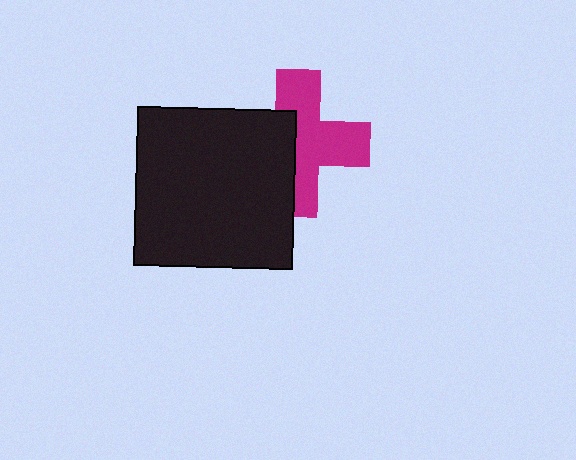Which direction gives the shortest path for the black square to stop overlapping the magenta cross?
Moving left gives the shortest separation.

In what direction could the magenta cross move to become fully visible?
The magenta cross could move right. That would shift it out from behind the black square entirely.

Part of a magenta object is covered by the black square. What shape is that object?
It is a cross.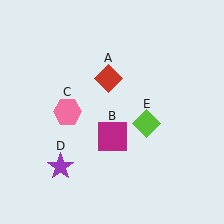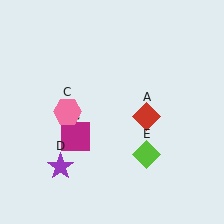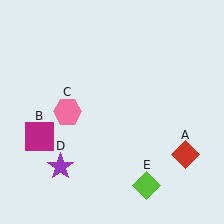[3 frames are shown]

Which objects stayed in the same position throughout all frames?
Pink hexagon (object C) and purple star (object D) remained stationary.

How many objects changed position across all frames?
3 objects changed position: red diamond (object A), magenta square (object B), lime diamond (object E).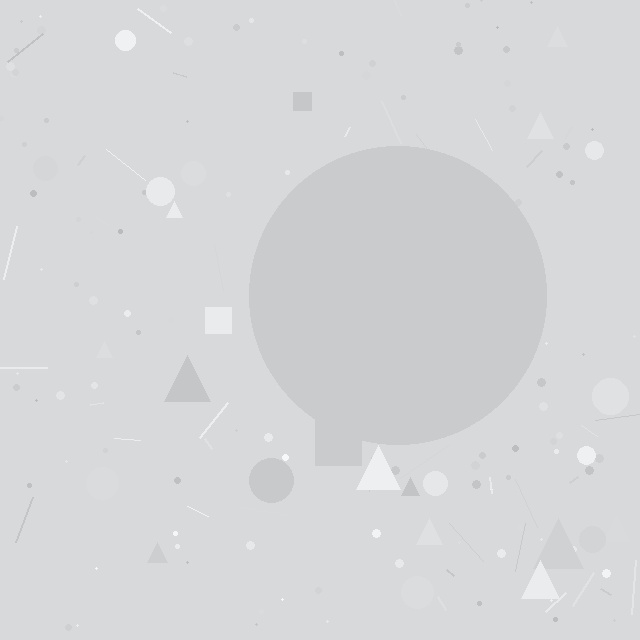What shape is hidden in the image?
A circle is hidden in the image.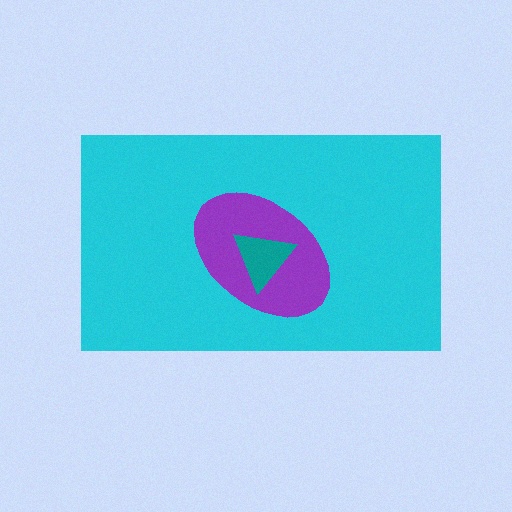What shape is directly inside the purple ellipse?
The teal triangle.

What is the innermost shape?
The teal triangle.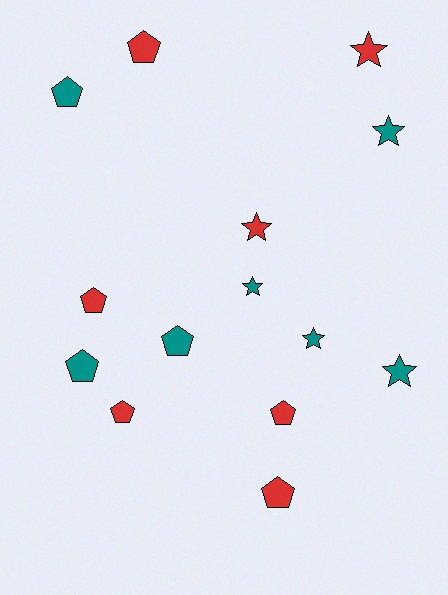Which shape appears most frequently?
Pentagon, with 8 objects.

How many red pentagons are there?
There are 5 red pentagons.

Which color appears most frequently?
Red, with 7 objects.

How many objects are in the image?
There are 14 objects.